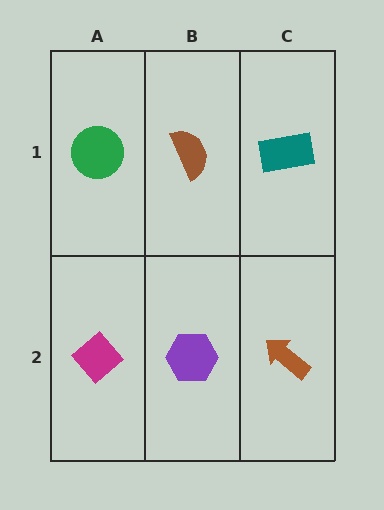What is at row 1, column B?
A brown semicircle.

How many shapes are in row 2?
3 shapes.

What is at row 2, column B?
A purple hexagon.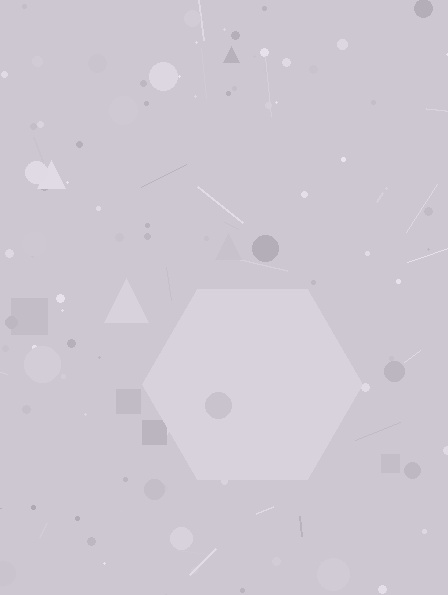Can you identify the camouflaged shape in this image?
The camouflaged shape is a hexagon.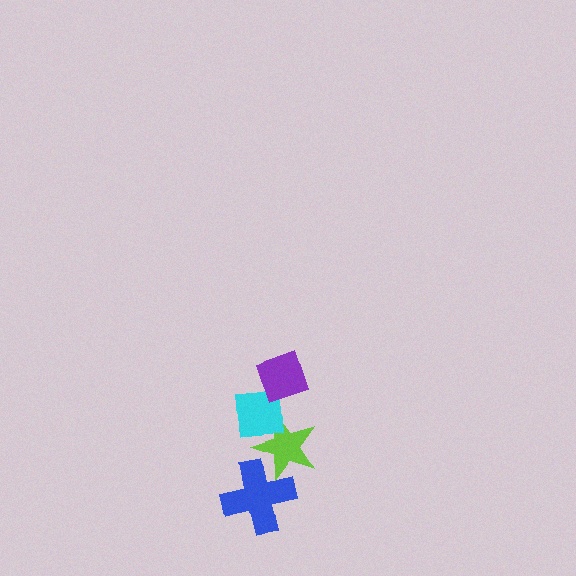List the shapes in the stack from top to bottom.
From top to bottom: the purple diamond, the cyan square, the lime star, the blue cross.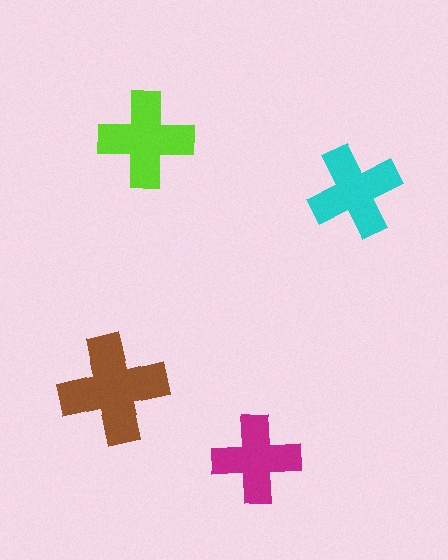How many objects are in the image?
There are 4 objects in the image.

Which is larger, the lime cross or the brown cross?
The brown one.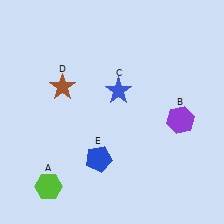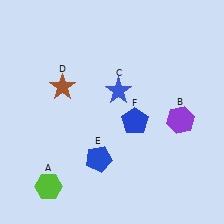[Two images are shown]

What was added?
A blue pentagon (F) was added in Image 2.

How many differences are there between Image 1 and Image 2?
There is 1 difference between the two images.